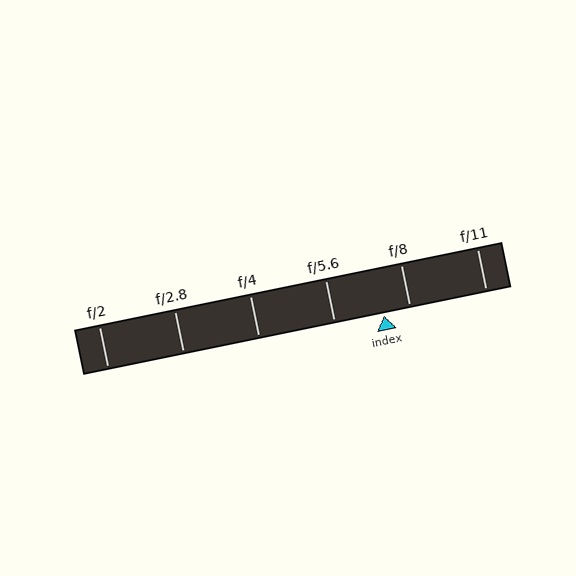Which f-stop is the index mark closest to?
The index mark is closest to f/8.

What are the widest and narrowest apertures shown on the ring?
The widest aperture shown is f/2 and the narrowest is f/11.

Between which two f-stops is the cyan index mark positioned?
The index mark is between f/5.6 and f/8.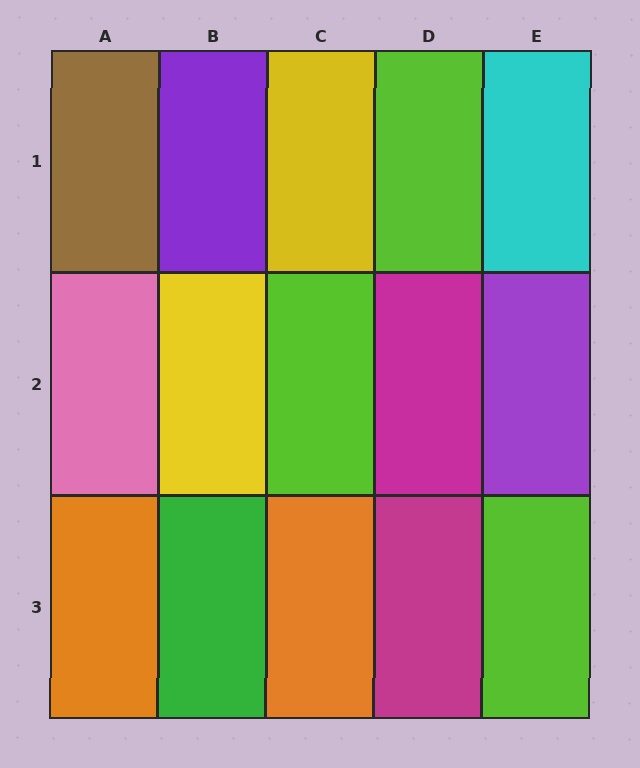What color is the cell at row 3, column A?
Orange.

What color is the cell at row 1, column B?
Purple.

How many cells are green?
1 cell is green.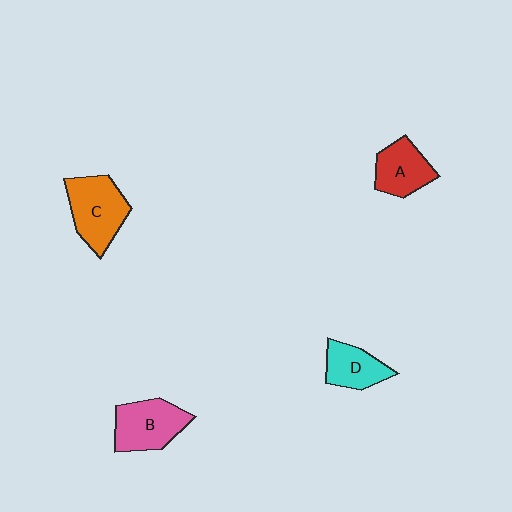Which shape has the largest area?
Shape C (orange).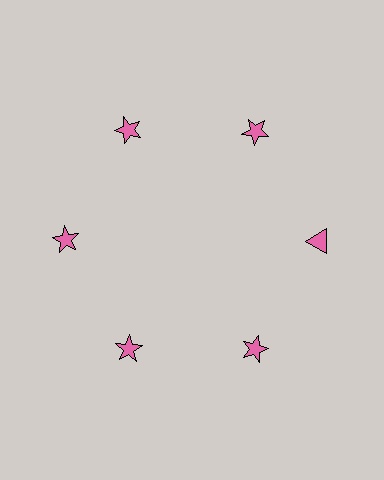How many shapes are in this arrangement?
There are 6 shapes arranged in a ring pattern.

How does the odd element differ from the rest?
It has a different shape: triangle instead of star.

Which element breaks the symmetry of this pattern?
The pink triangle at roughly the 3 o'clock position breaks the symmetry. All other shapes are pink stars.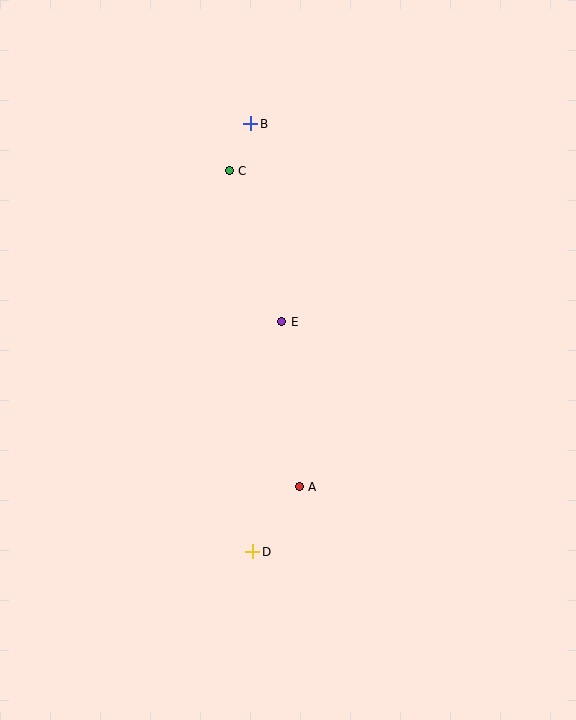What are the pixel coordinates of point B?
Point B is at (251, 124).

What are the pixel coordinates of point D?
Point D is at (253, 552).